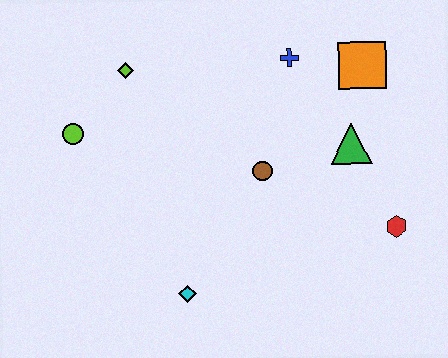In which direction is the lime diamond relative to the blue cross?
The lime diamond is to the left of the blue cross.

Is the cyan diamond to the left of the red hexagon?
Yes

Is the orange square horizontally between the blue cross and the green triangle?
No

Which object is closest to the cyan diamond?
The brown circle is closest to the cyan diamond.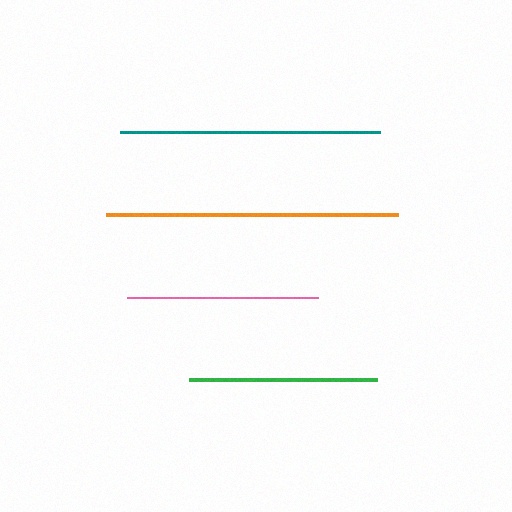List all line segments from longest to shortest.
From longest to shortest: orange, teal, pink, green.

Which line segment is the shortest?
The green line is the shortest at approximately 188 pixels.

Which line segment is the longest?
The orange line is the longest at approximately 292 pixels.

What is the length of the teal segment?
The teal segment is approximately 260 pixels long.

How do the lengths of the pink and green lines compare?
The pink and green lines are approximately the same length.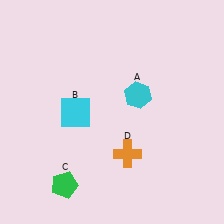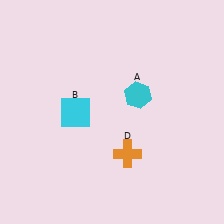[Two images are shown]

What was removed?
The green pentagon (C) was removed in Image 2.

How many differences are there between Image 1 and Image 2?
There is 1 difference between the two images.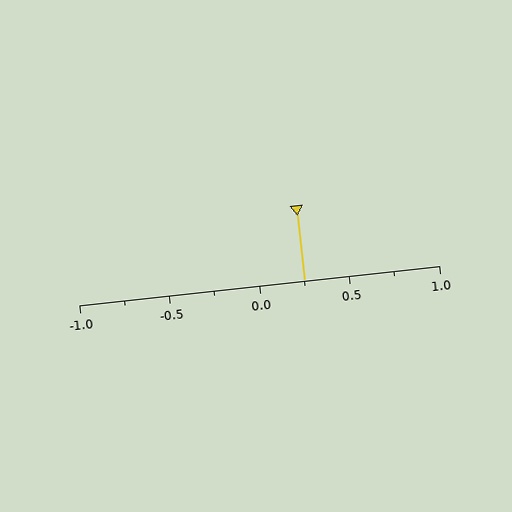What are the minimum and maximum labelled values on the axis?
The axis runs from -1.0 to 1.0.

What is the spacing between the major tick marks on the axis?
The major ticks are spaced 0.5 apart.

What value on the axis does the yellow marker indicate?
The marker indicates approximately 0.25.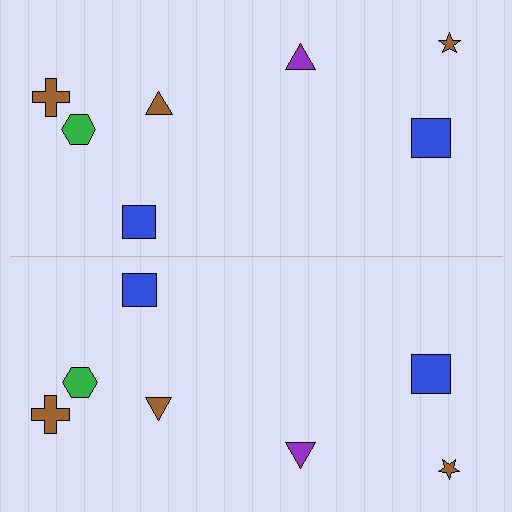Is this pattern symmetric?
Yes, this pattern has bilateral (reflection) symmetry.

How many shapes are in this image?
There are 14 shapes in this image.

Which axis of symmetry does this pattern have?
The pattern has a horizontal axis of symmetry running through the center of the image.